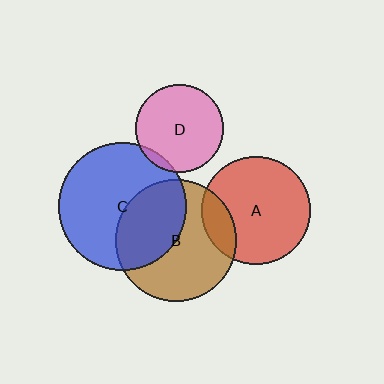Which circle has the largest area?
Circle C (blue).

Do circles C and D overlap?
Yes.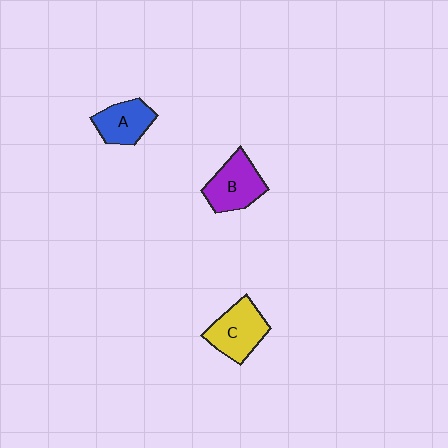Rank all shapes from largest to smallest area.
From largest to smallest: C (yellow), B (purple), A (blue).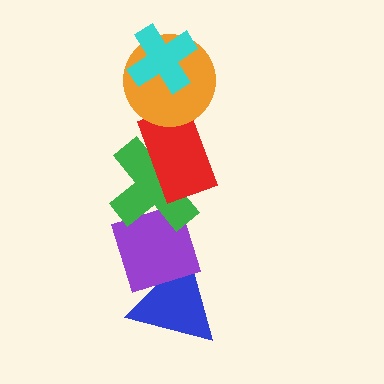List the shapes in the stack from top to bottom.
From top to bottom: the cyan cross, the orange circle, the red rectangle, the green cross, the purple diamond, the blue triangle.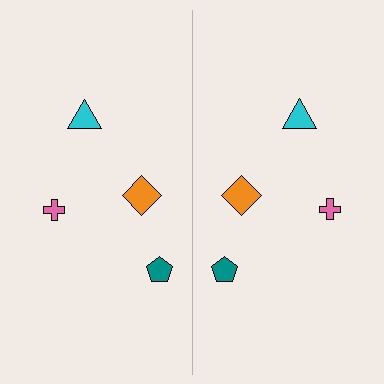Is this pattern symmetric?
Yes, this pattern has bilateral (reflection) symmetry.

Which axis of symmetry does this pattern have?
The pattern has a vertical axis of symmetry running through the center of the image.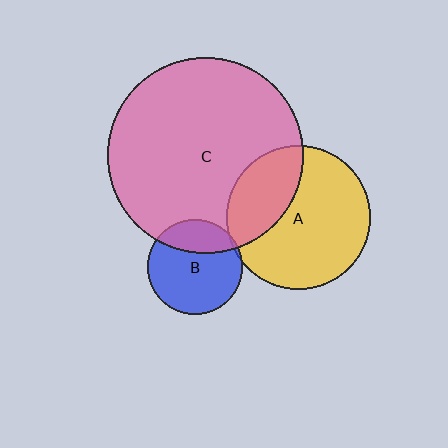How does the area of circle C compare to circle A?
Approximately 1.8 times.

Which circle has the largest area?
Circle C (pink).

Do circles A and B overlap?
Yes.